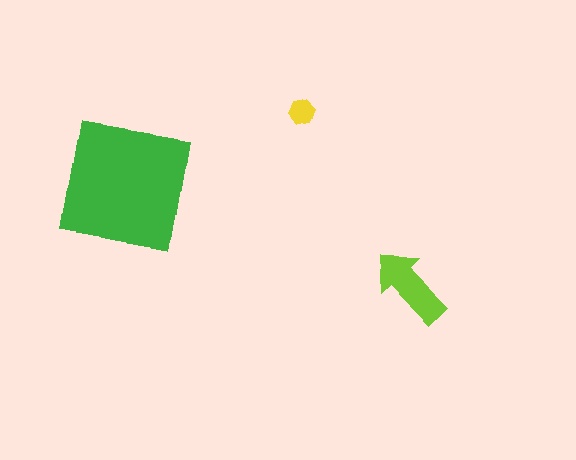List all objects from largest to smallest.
The green square, the lime arrow, the yellow hexagon.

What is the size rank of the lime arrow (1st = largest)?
2nd.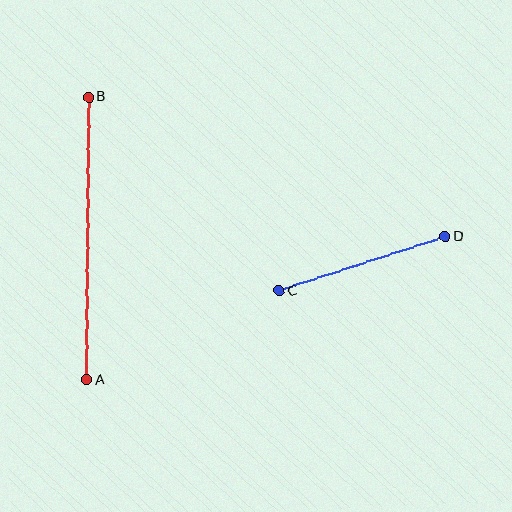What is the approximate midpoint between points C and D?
The midpoint is at approximately (362, 264) pixels.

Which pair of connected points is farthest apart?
Points A and B are farthest apart.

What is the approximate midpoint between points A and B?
The midpoint is at approximately (88, 238) pixels.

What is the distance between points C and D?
The distance is approximately 175 pixels.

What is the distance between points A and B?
The distance is approximately 283 pixels.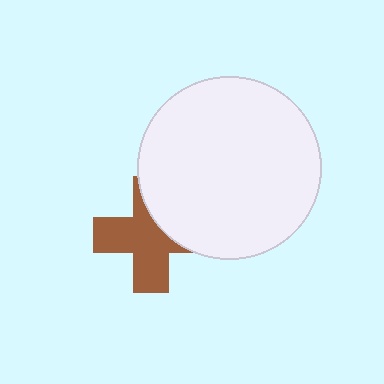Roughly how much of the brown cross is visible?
About half of it is visible (roughly 64%).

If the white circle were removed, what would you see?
You would see the complete brown cross.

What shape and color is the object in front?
The object in front is a white circle.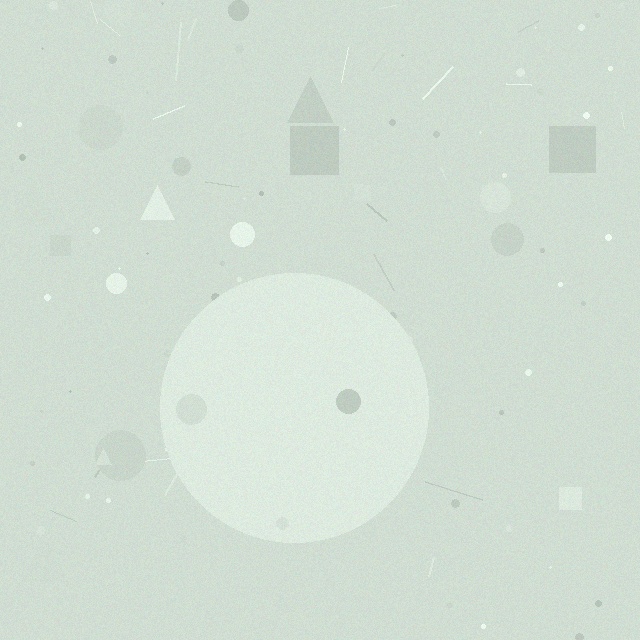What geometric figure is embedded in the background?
A circle is embedded in the background.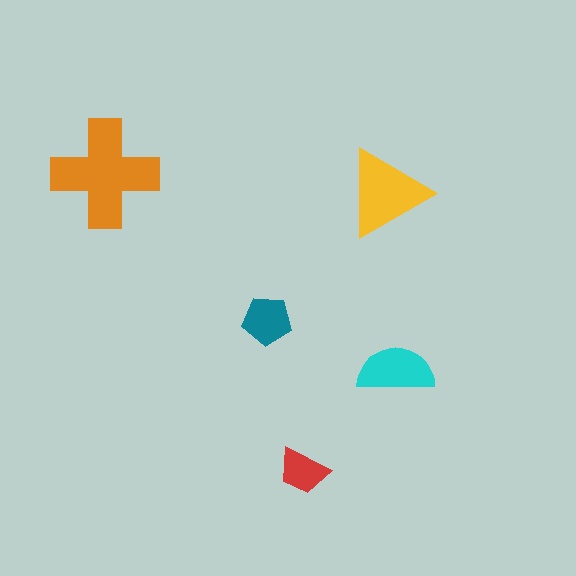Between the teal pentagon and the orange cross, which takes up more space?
The orange cross.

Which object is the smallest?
The red trapezoid.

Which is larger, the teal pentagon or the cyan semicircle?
The cyan semicircle.